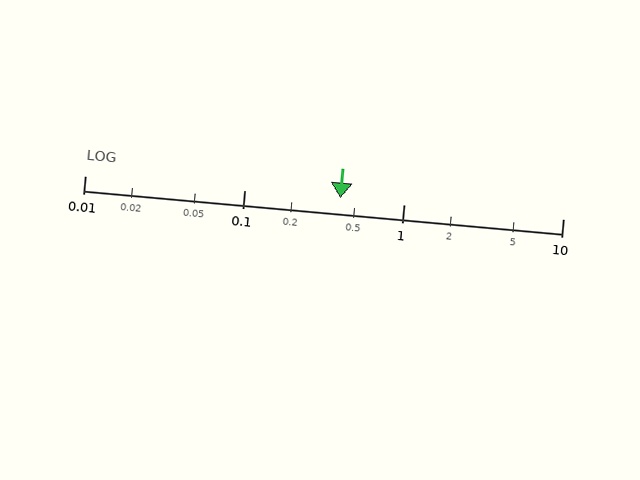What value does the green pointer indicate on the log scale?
The pointer indicates approximately 0.4.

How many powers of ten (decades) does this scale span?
The scale spans 3 decades, from 0.01 to 10.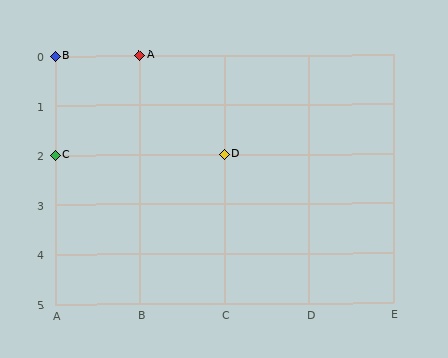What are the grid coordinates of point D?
Point D is at grid coordinates (C, 2).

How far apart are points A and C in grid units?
Points A and C are 1 column and 2 rows apart (about 2.2 grid units diagonally).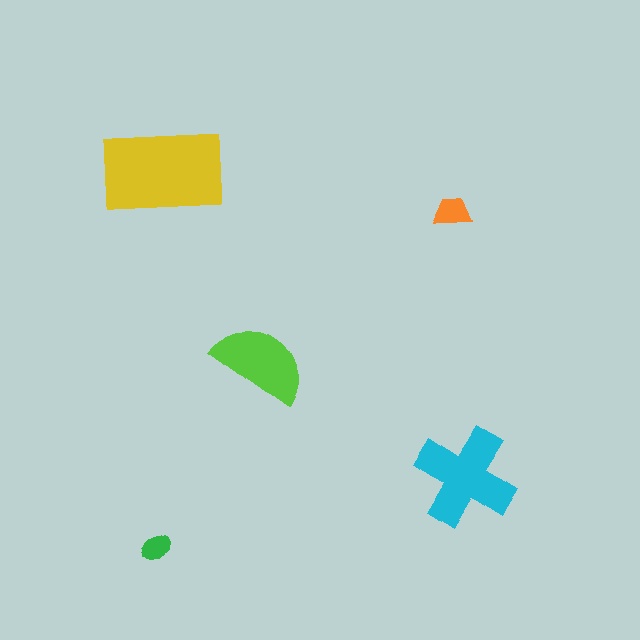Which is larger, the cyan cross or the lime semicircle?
The cyan cross.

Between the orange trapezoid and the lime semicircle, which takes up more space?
The lime semicircle.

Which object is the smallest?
The green ellipse.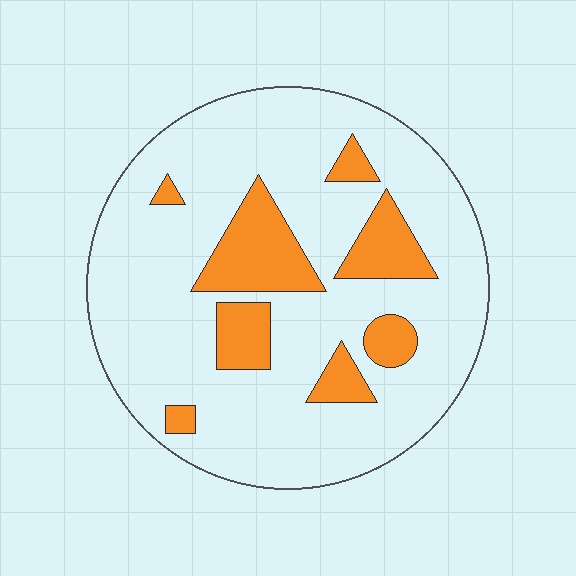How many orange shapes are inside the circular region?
8.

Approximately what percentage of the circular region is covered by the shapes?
Approximately 20%.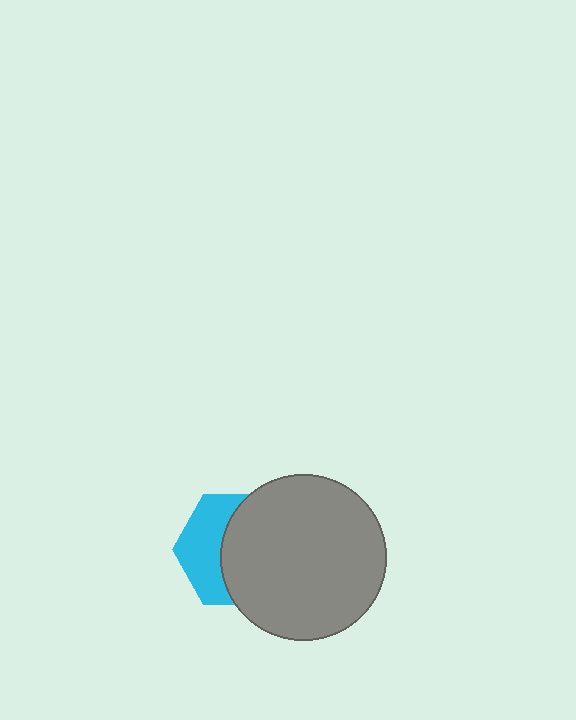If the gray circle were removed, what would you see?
You would see the complete cyan hexagon.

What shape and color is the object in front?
The object in front is a gray circle.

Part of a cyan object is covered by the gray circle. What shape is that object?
It is a hexagon.